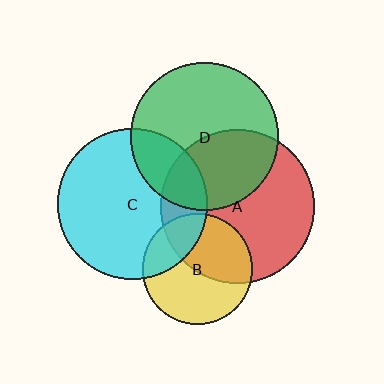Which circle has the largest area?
Circle A (red).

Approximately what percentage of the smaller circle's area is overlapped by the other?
Approximately 20%.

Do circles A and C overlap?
Yes.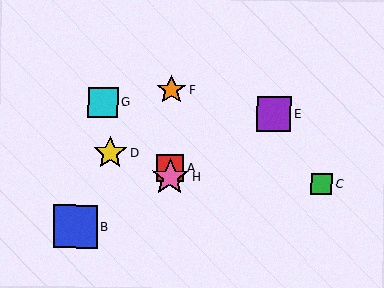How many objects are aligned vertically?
3 objects (A, F, H) are aligned vertically.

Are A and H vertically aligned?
Yes, both are at x≈170.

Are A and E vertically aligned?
No, A is at x≈170 and E is at x≈274.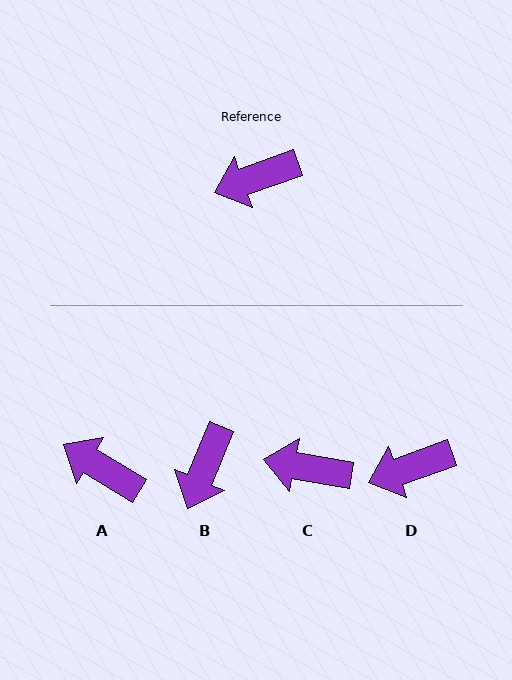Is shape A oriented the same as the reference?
No, it is off by about 51 degrees.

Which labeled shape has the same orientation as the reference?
D.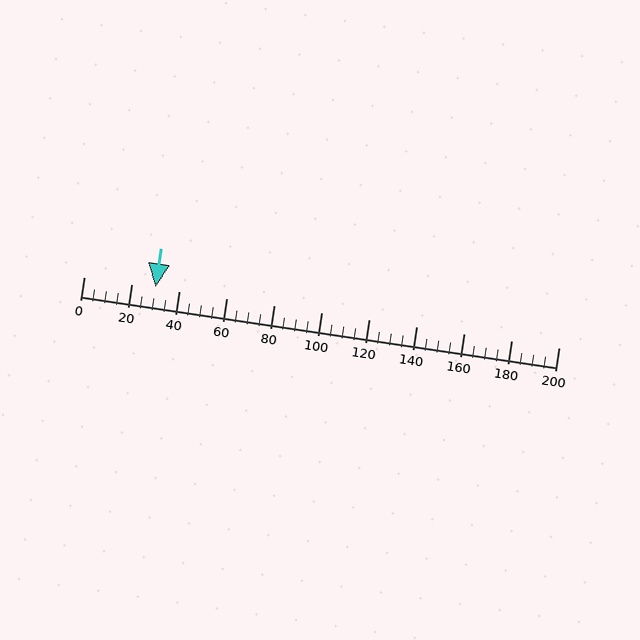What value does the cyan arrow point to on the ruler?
The cyan arrow points to approximately 30.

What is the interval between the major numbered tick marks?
The major tick marks are spaced 20 units apart.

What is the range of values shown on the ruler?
The ruler shows values from 0 to 200.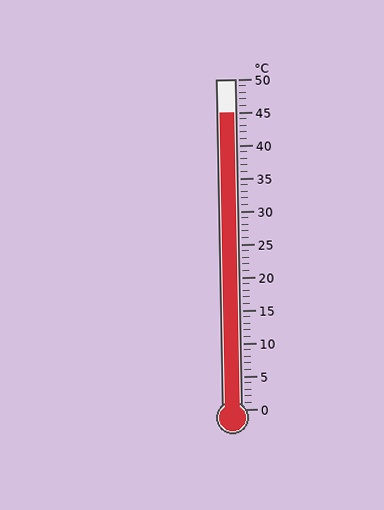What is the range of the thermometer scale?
The thermometer scale ranges from 0°C to 50°C.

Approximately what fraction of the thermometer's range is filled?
The thermometer is filled to approximately 90% of its range.